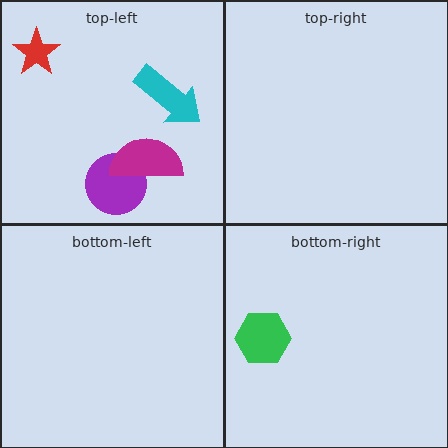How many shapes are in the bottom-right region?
1.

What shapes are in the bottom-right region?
The green hexagon.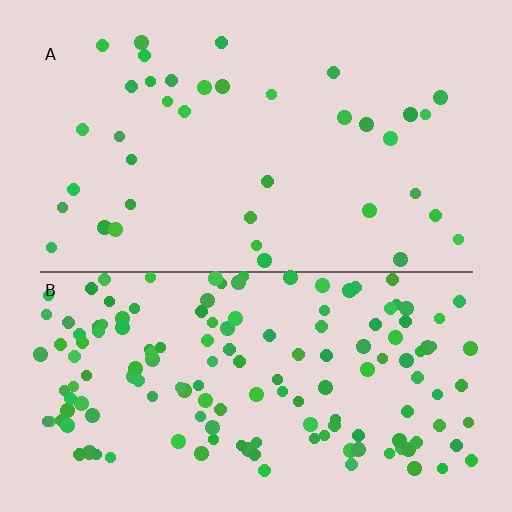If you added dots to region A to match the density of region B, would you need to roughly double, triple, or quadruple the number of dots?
Approximately quadruple.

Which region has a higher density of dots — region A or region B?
B (the bottom).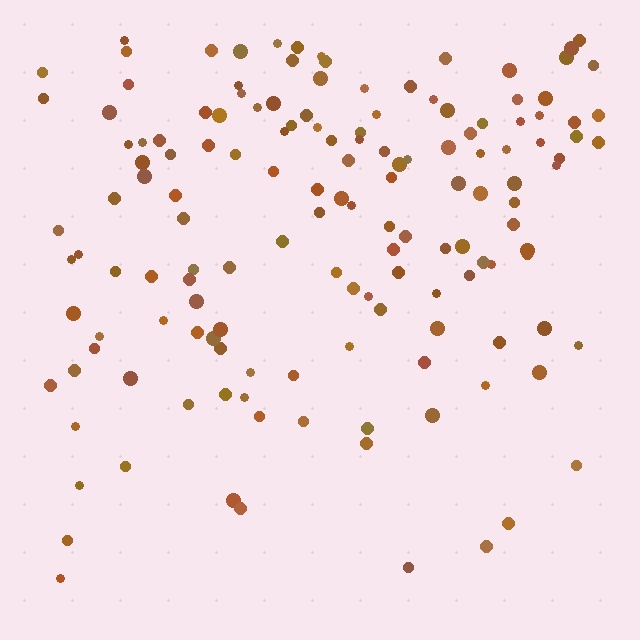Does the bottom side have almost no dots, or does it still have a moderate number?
Still a moderate number, just noticeably fewer than the top.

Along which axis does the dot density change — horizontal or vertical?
Vertical.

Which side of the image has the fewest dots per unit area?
The bottom.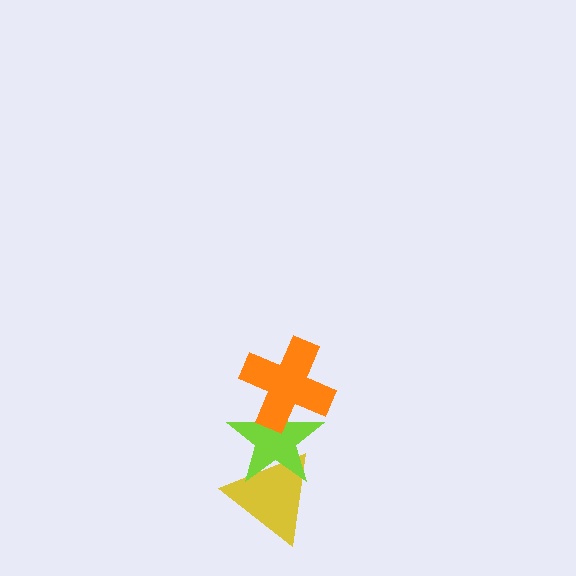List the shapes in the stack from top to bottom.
From top to bottom: the orange cross, the lime star, the yellow triangle.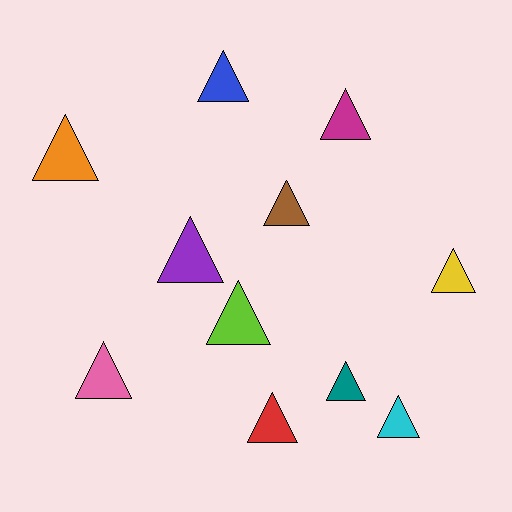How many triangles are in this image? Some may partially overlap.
There are 11 triangles.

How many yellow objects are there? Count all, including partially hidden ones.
There is 1 yellow object.